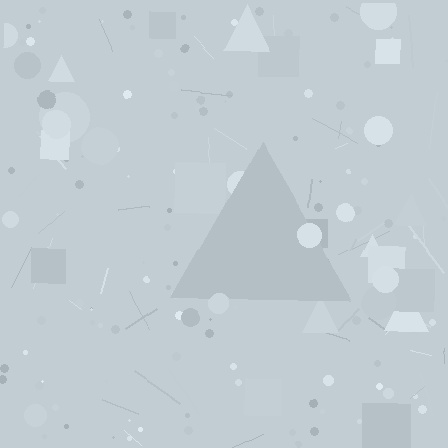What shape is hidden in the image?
A triangle is hidden in the image.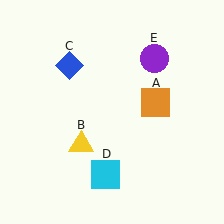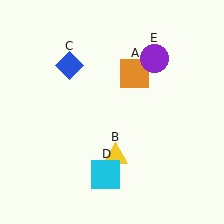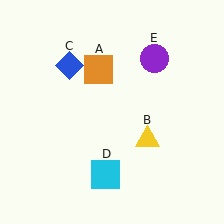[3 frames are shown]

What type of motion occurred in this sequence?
The orange square (object A), yellow triangle (object B) rotated counterclockwise around the center of the scene.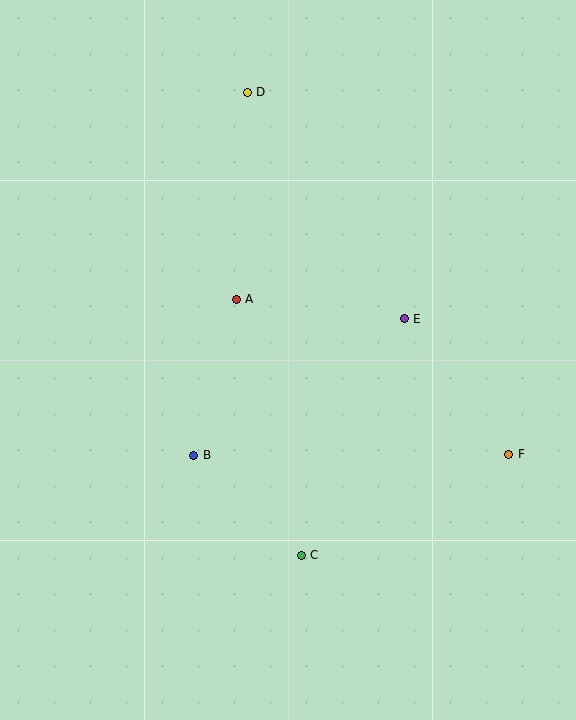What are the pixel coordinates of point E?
Point E is at (404, 319).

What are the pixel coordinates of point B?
Point B is at (194, 455).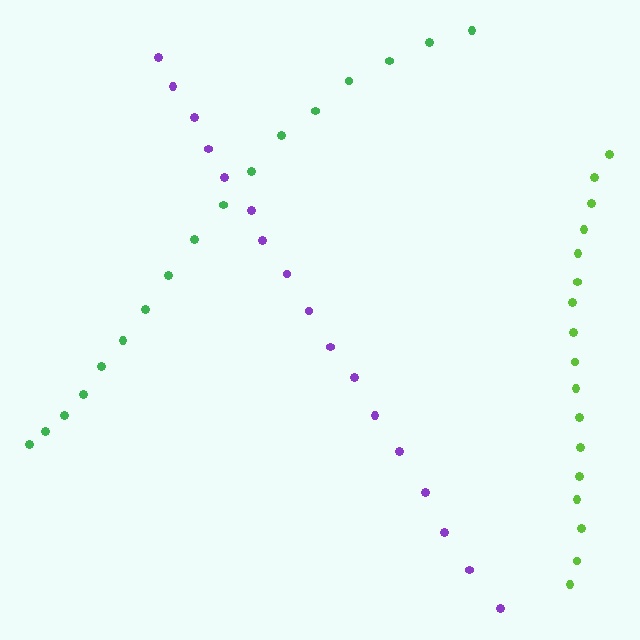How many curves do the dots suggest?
There are 3 distinct paths.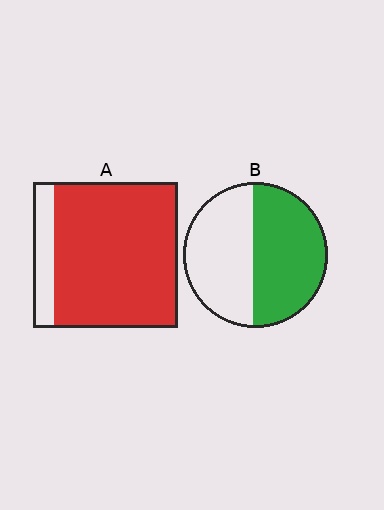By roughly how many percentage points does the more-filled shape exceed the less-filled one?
By roughly 35 percentage points (A over B).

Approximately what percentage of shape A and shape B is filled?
A is approximately 85% and B is approximately 50%.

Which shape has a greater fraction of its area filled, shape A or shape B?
Shape A.